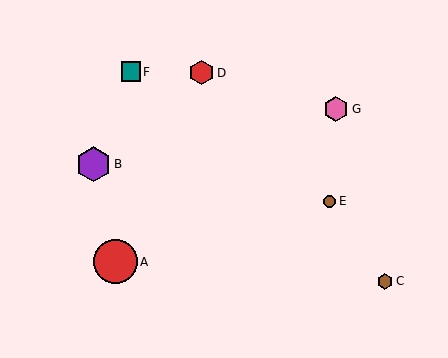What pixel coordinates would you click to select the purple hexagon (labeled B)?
Click at (94, 164) to select the purple hexagon B.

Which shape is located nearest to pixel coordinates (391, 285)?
The brown hexagon (labeled C) at (385, 281) is nearest to that location.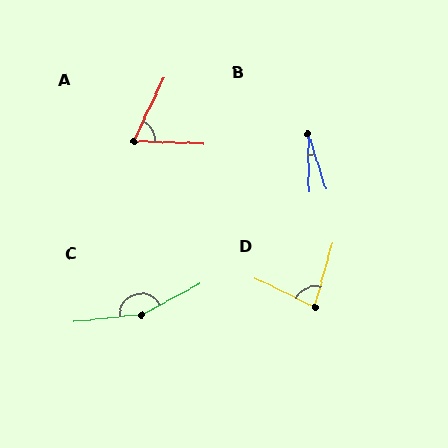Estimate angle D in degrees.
Approximately 79 degrees.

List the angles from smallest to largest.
B (17°), A (66°), D (79°), C (158°).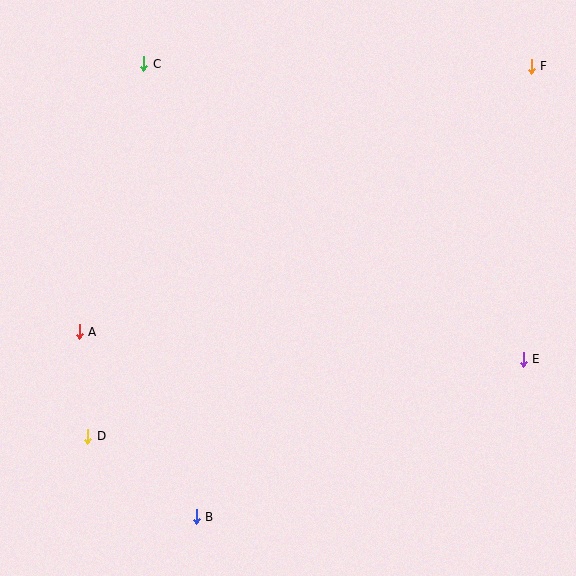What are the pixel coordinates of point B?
Point B is at (196, 517).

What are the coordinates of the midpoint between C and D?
The midpoint between C and D is at (116, 250).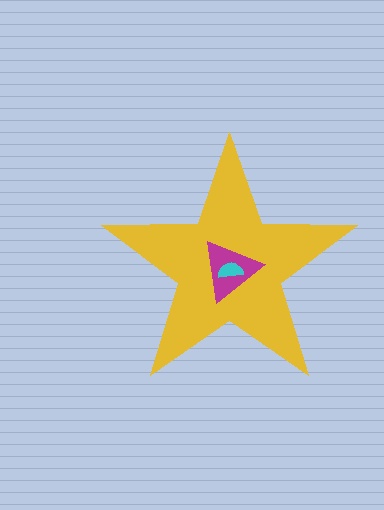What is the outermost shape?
The yellow star.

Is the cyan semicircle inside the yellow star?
Yes.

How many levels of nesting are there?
3.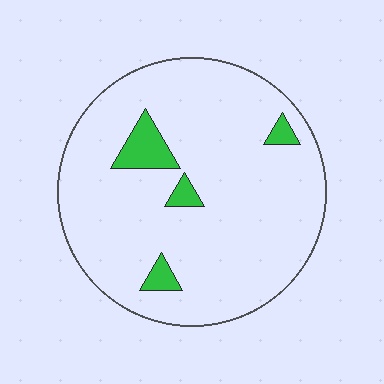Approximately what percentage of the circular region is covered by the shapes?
Approximately 10%.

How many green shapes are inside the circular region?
4.